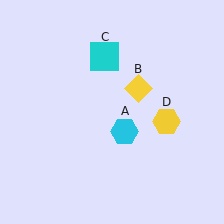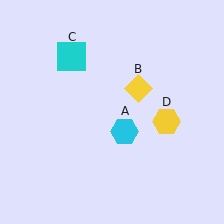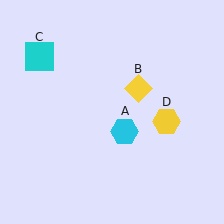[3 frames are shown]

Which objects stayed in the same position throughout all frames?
Cyan hexagon (object A) and yellow diamond (object B) and yellow hexagon (object D) remained stationary.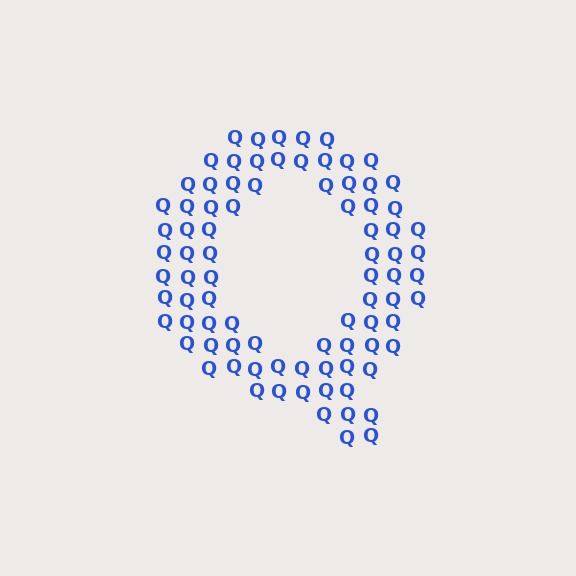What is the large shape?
The large shape is the letter Q.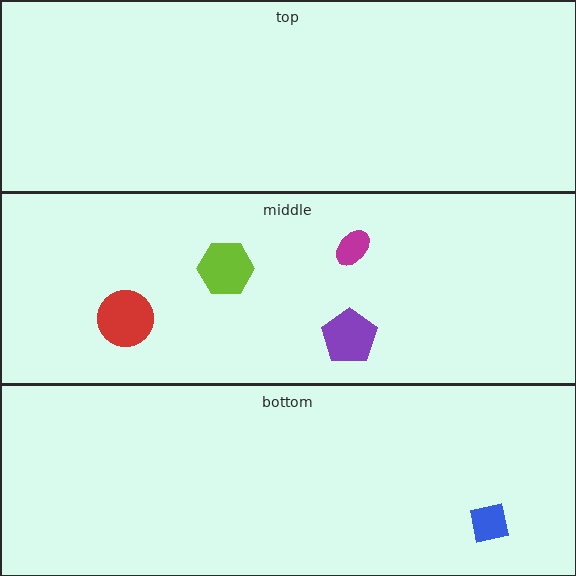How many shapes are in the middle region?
4.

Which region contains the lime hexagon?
The middle region.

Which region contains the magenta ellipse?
The middle region.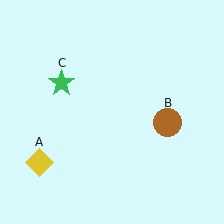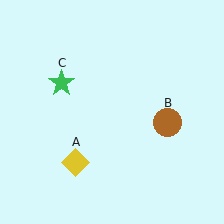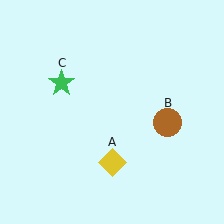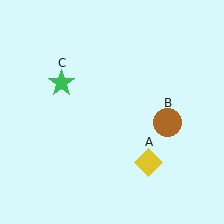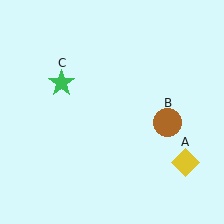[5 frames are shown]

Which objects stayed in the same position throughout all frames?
Brown circle (object B) and green star (object C) remained stationary.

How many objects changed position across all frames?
1 object changed position: yellow diamond (object A).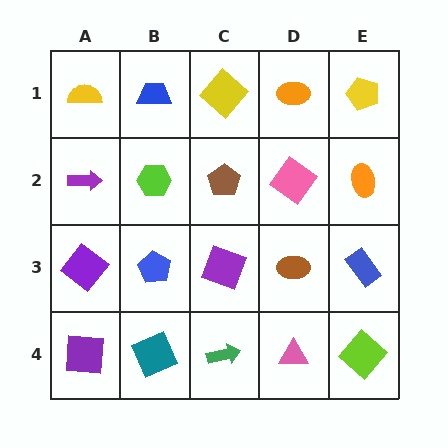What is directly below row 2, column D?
A brown ellipse.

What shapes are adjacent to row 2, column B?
A blue trapezoid (row 1, column B), a blue pentagon (row 3, column B), a purple arrow (row 2, column A), a brown pentagon (row 2, column C).